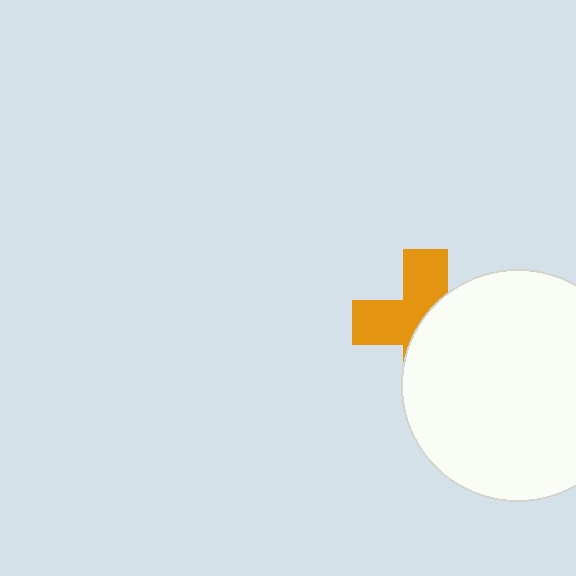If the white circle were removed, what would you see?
You would see the complete orange cross.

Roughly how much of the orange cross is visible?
About half of it is visible (roughly 48%).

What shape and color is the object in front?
The object in front is a white circle.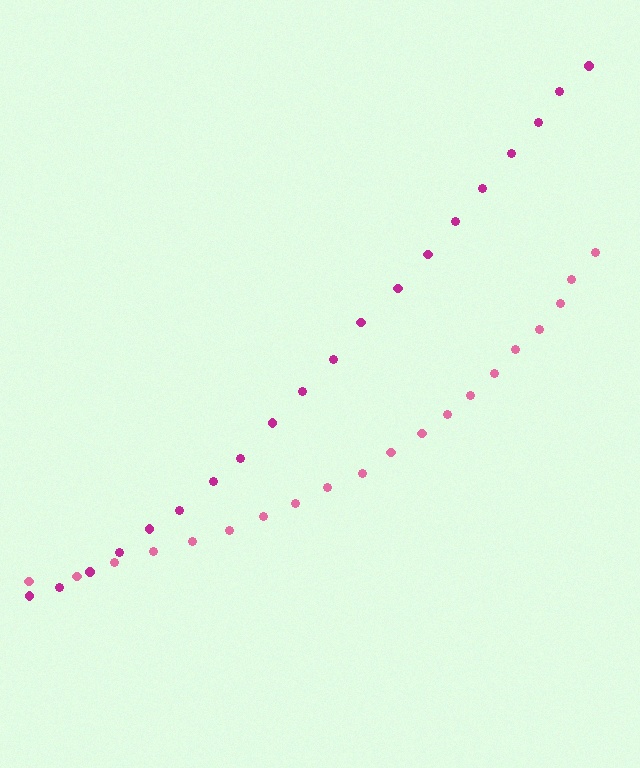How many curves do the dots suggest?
There are 2 distinct paths.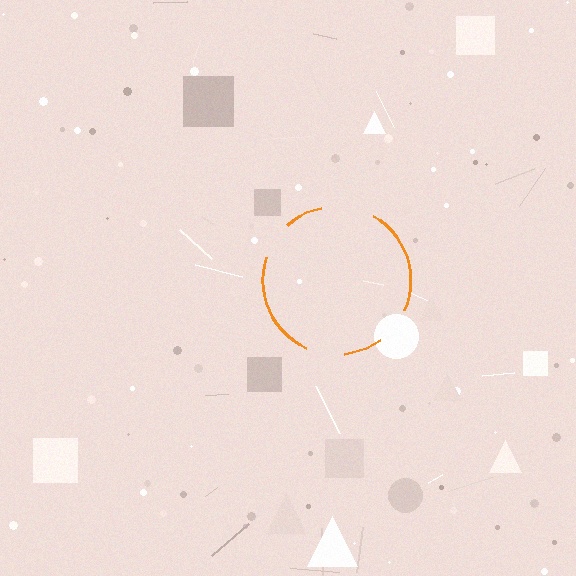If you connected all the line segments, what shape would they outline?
They would outline a circle.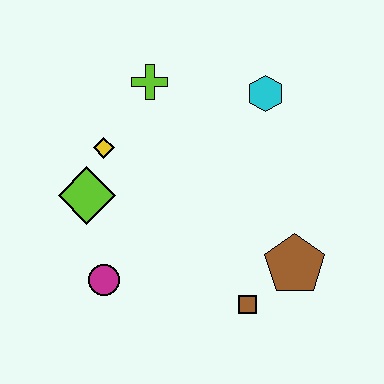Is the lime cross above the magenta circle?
Yes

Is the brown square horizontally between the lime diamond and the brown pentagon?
Yes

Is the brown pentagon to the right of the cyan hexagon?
Yes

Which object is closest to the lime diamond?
The yellow diamond is closest to the lime diamond.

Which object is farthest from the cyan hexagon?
The magenta circle is farthest from the cyan hexagon.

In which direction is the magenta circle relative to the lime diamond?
The magenta circle is below the lime diamond.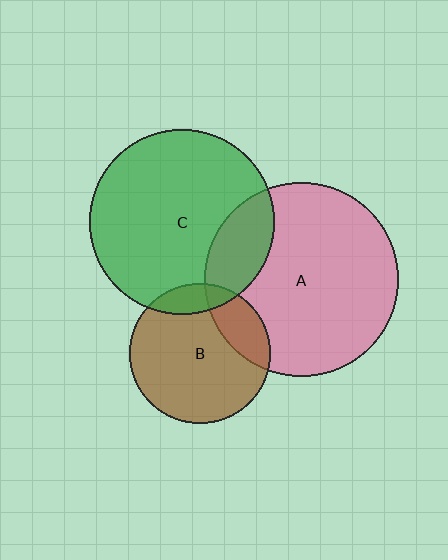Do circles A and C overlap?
Yes.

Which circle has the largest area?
Circle A (pink).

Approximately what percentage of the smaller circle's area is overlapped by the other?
Approximately 20%.